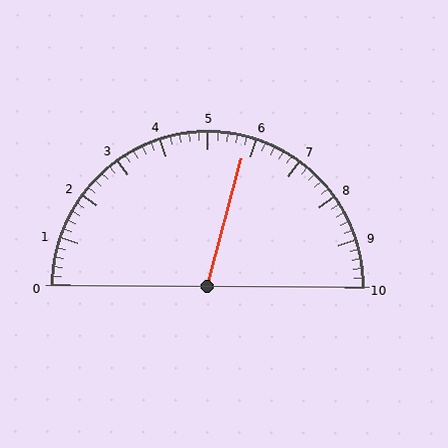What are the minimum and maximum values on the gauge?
The gauge ranges from 0 to 10.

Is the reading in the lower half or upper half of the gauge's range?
The reading is in the upper half of the range (0 to 10).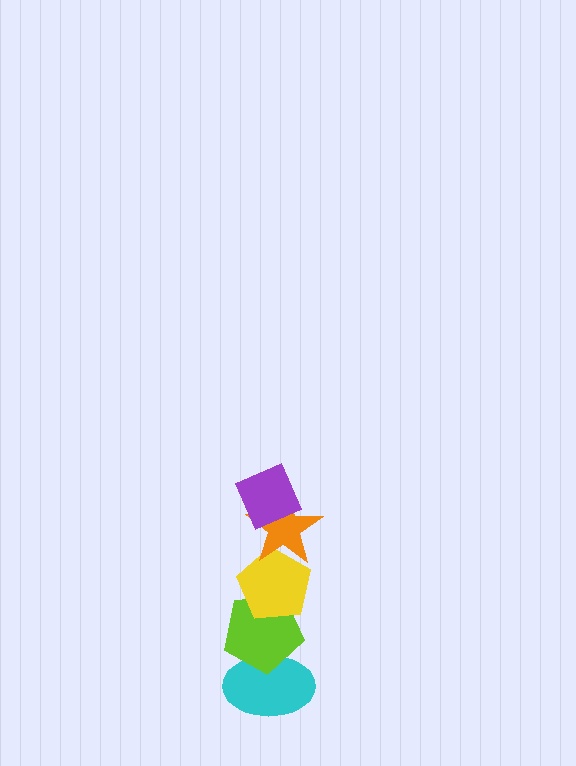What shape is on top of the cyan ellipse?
The lime pentagon is on top of the cyan ellipse.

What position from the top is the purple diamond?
The purple diamond is 1st from the top.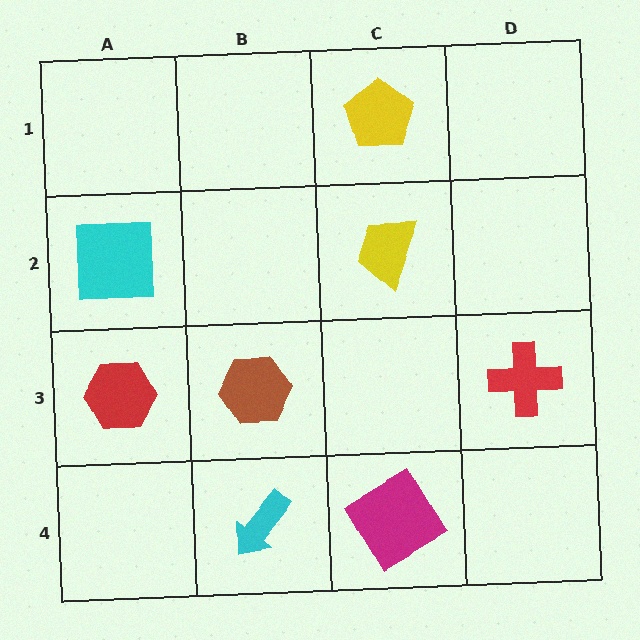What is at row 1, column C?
A yellow pentagon.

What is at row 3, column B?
A brown hexagon.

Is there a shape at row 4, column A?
No, that cell is empty.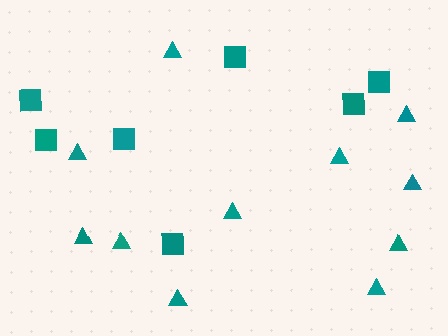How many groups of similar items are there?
There are 2 groups: one group of squares (7) and one group of triangles (11).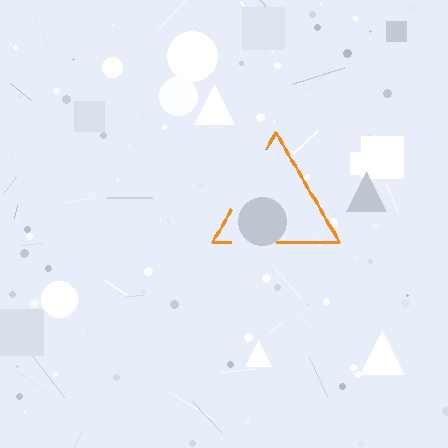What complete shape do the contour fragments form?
The contour fragments form a triangle.